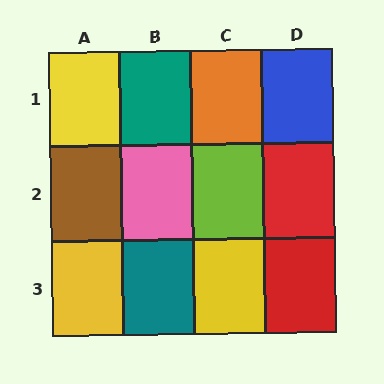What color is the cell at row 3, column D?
Red.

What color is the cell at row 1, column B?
Teal.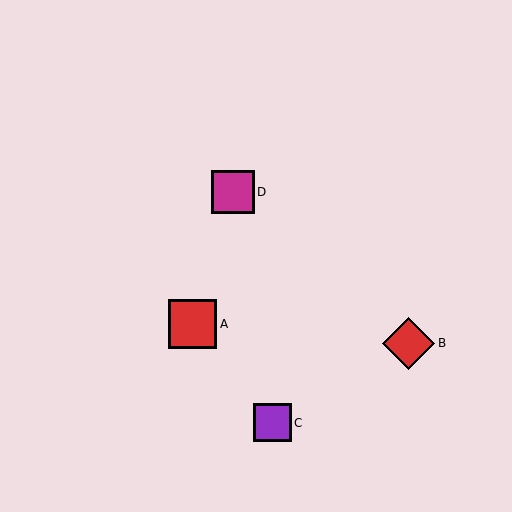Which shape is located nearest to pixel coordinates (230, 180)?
The magenta square (labeled D) at (233, 192) is nearest to that location.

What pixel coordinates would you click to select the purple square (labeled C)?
Click at (272, 423) to select the purple square C.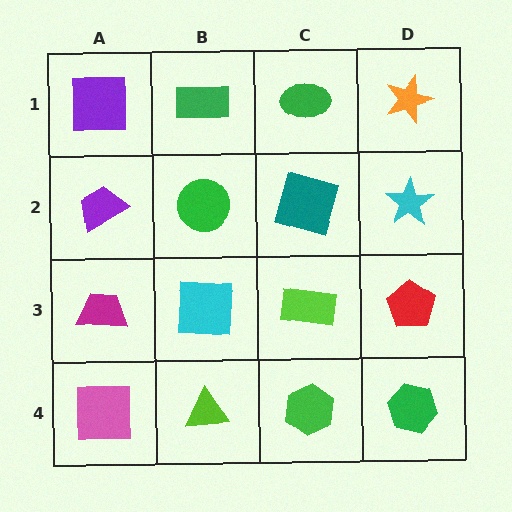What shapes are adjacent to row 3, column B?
A green circle (row 2, column B), a lime triangle (row 4, column B), a magenta trapezoid (row 3, column A), a lime rectangle (row 3, column C).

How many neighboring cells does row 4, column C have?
3.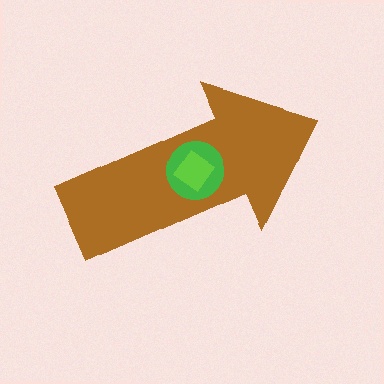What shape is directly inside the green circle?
The lime diamond.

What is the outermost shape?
The brown arrow.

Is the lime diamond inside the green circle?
Yes.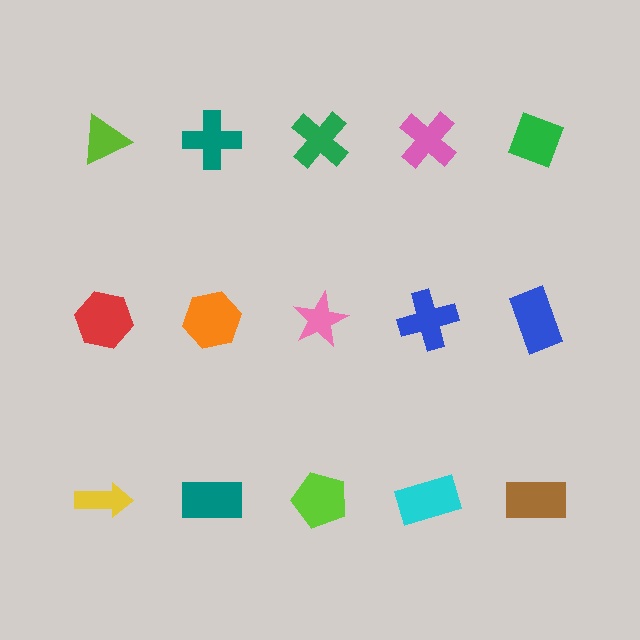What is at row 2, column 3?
A pink star.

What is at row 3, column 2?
A teal rectangle.